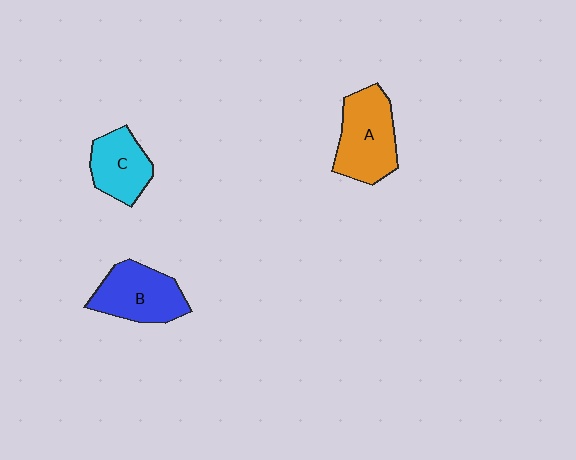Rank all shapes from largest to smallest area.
From largest to smallest: A (orange), B (blue), C (cyan).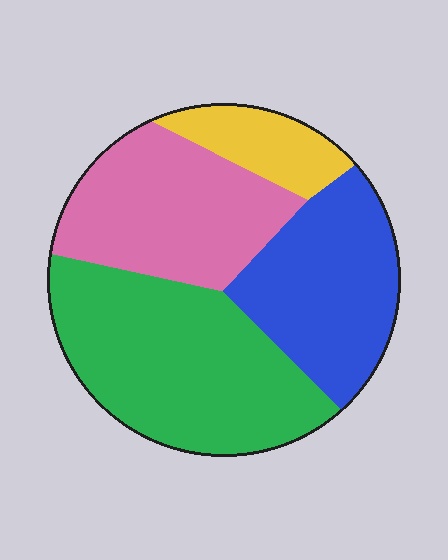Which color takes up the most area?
Green, at roughly 35%.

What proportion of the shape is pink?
Pink takes up between a sixth and a third of the shape.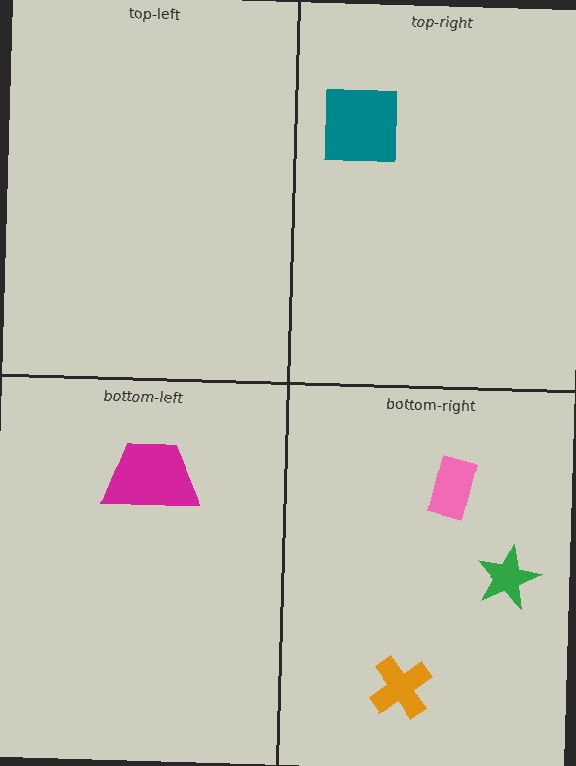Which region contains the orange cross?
The bottom-right region.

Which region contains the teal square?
The top-right region.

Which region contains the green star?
The bottom-right region.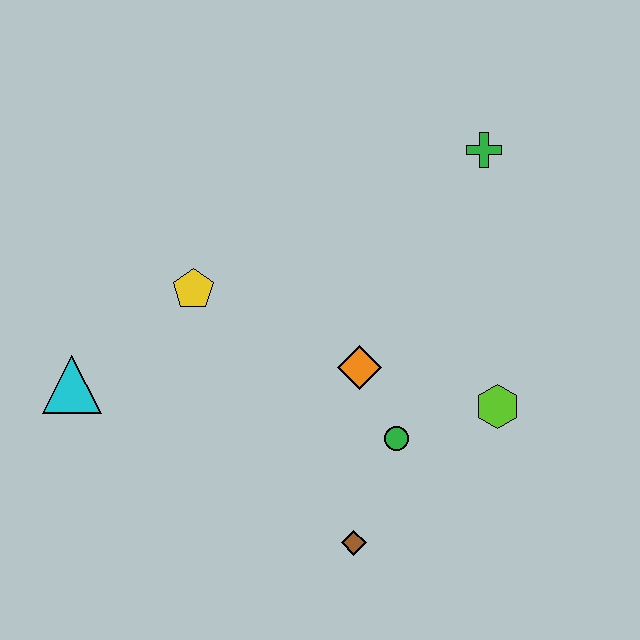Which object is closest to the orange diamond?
The green circle is closest to the orange diamond.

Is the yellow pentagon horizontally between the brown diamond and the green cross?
No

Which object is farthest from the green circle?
The cyan triangle is farthest from the green circle.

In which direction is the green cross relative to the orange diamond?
The green cross is above the orange diamond.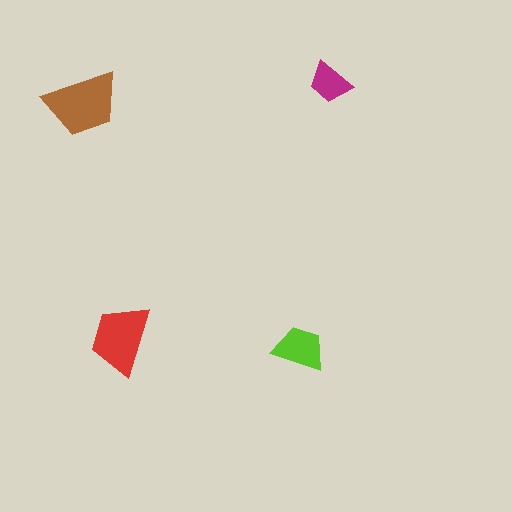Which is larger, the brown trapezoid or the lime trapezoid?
The brown one.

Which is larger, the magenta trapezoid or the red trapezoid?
The red one.